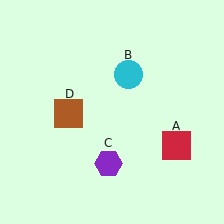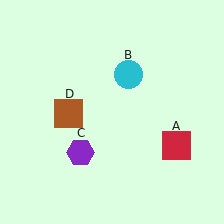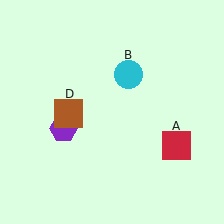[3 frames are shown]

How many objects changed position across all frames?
1 object changed position: purple hexagon (object C).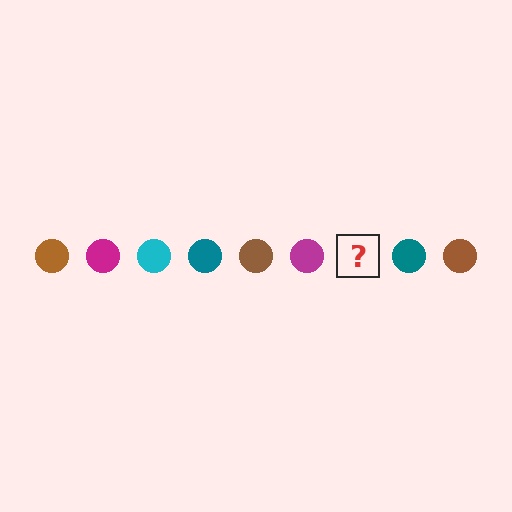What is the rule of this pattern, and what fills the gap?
The rule is that the pattern cycles through brown, magenta, cyan, teal circles. The gap should be filled with a cyan circle.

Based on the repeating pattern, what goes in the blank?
The blank should be a cyan circle.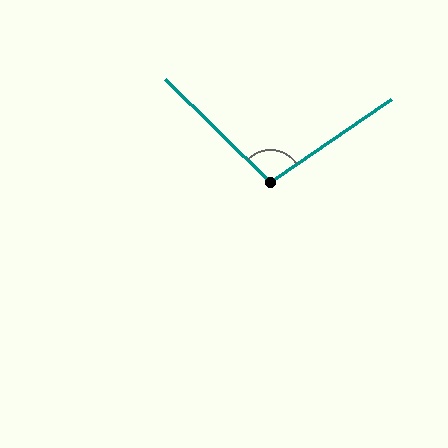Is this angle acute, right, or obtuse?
It is obtuse.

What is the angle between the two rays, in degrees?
Approximately 101 degrees.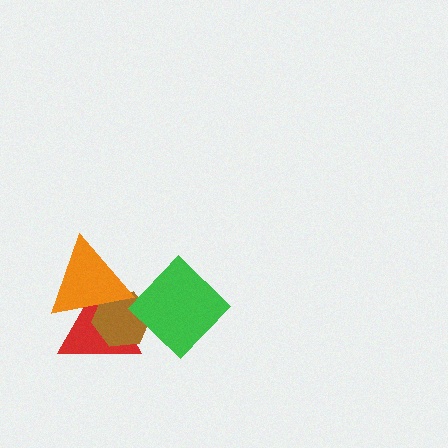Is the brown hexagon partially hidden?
Yes, it is partially covered by another shape.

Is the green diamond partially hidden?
No, no other shape covers it.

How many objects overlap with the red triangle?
2 objects overlap with the red triangle.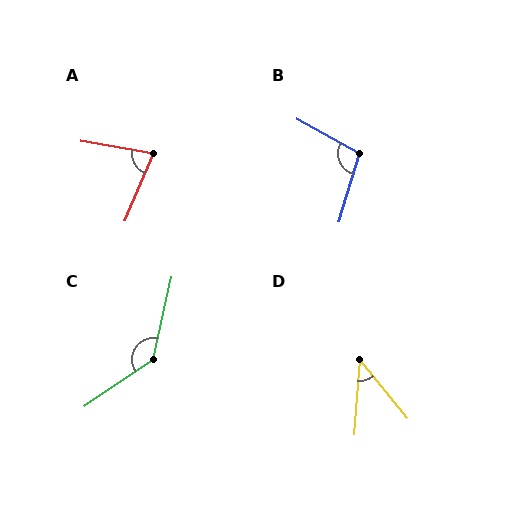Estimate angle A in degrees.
Approximately 77 degrees.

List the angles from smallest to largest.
D (44°), A (77°), B (102°), C (137°).